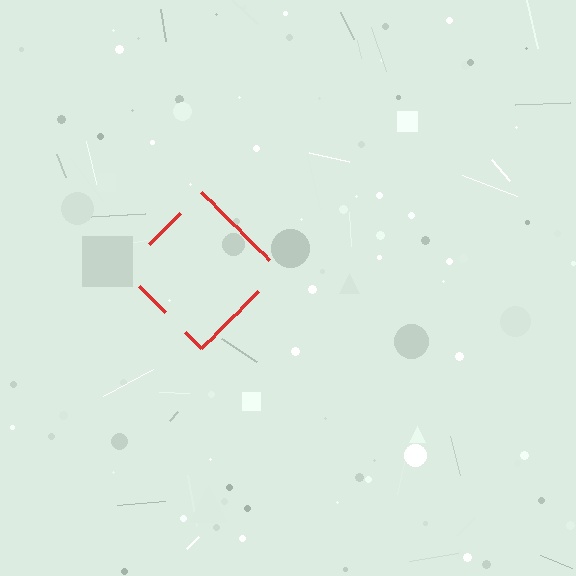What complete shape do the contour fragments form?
The contour fragments form a diamond.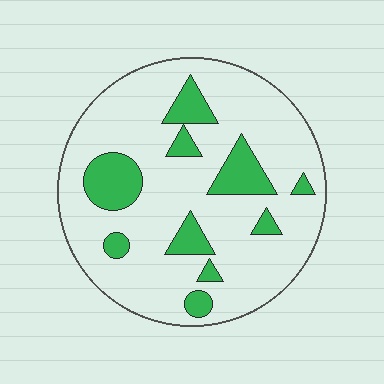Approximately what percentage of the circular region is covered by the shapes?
Approximately 20%.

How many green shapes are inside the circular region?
10.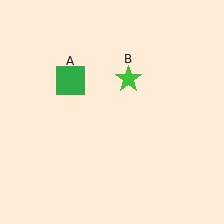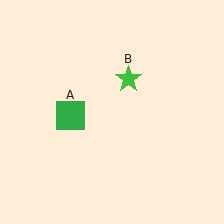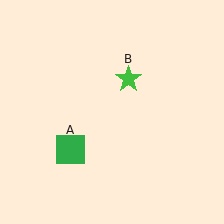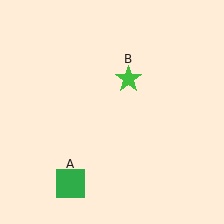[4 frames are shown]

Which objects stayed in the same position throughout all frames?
Green star (object B) remained stationary.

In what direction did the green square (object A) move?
The green square (object A) moved down.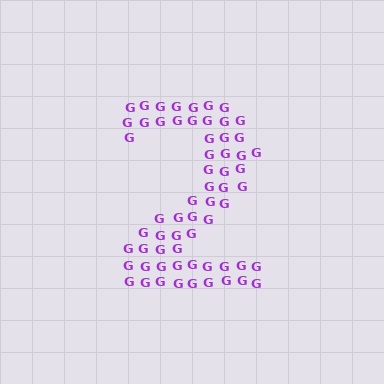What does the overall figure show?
The overall figure shows the digit 2.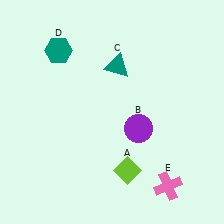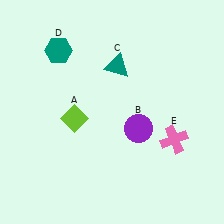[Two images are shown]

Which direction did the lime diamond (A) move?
The lime diamond (A) moved left.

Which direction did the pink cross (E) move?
The pink cross (E) moved up.